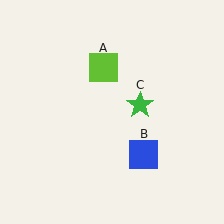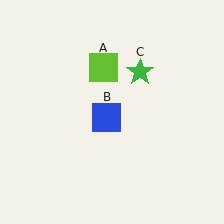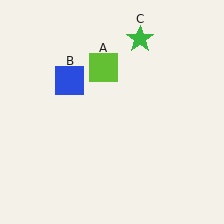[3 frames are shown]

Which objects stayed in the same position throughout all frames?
Lime square (object A) remained stationary.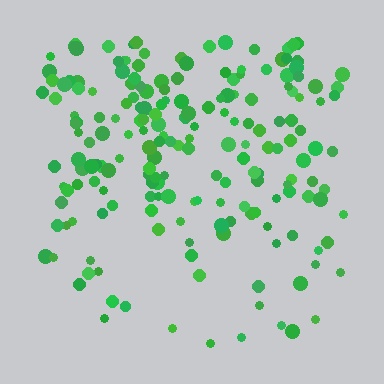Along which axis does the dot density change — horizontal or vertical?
Vertical.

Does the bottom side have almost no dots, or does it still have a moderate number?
Still a moderate number, just noticeably fewer than the top.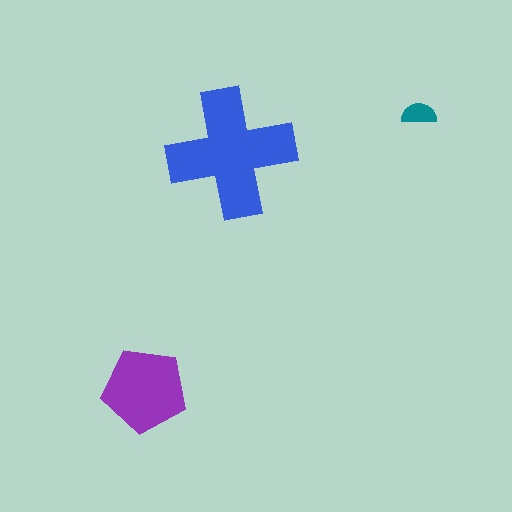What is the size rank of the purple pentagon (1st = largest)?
2nd.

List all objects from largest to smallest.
The blue cross, the purple pentagon, the teal semicircle.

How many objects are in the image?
There are 3 objects in the image.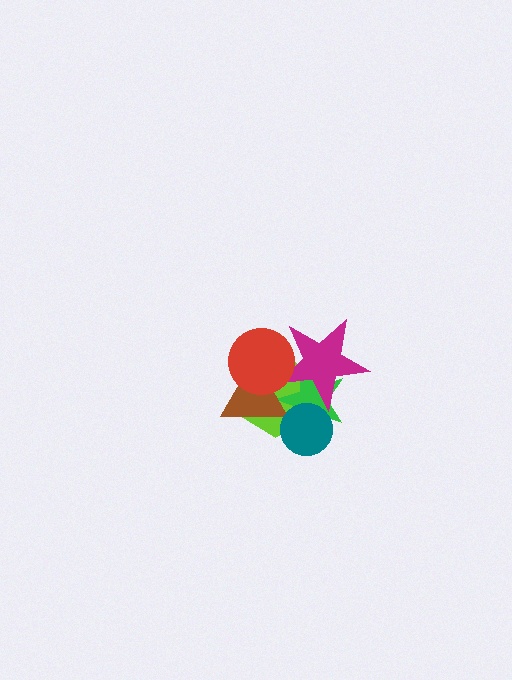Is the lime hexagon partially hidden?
Yes, it is partially covered by another shape.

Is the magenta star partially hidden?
Yes, it is partially covered by another shape.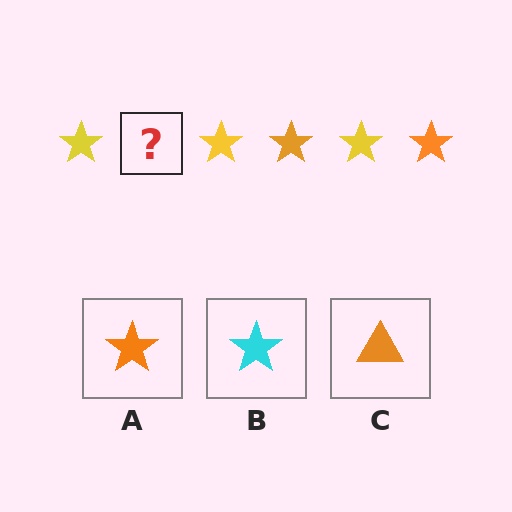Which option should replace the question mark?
Option A.